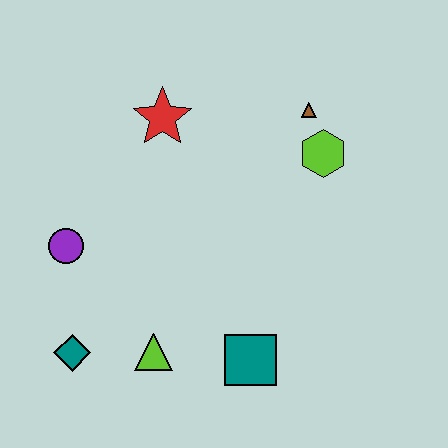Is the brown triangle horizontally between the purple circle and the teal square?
No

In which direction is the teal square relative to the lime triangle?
The teal square is to the right of the lime triangle.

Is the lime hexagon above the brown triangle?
No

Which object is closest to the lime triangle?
The teal diamond is closest to the lime triangle.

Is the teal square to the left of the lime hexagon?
Yes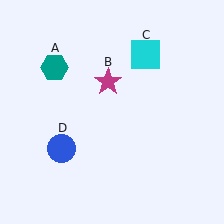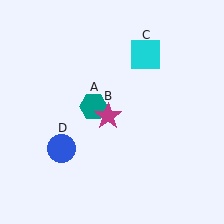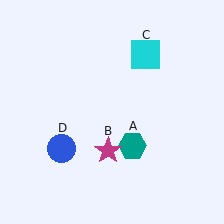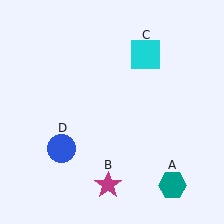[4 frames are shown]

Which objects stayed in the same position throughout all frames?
Cyan square (object C) and blue circle (object D) remained stationary.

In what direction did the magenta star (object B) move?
The magenta star (object B) moved down.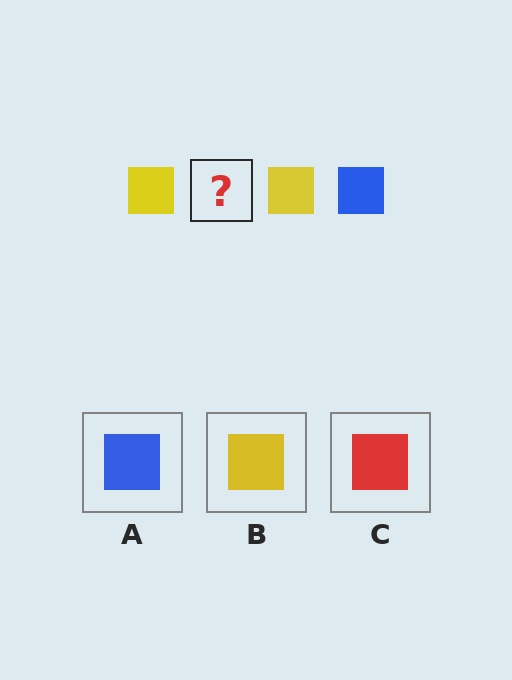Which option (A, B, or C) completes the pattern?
A.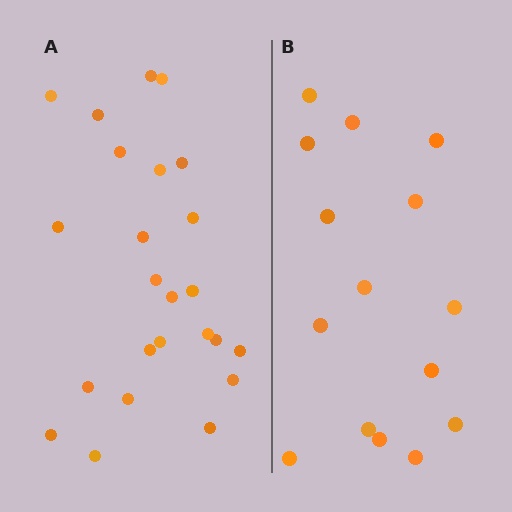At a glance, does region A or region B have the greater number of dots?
Region A (the left region) has more dots.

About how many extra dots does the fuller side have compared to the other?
Region A has roughly 8 or so more dots than region B.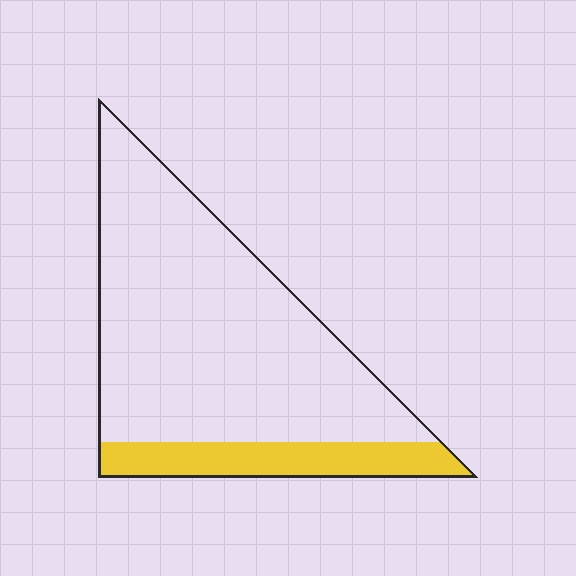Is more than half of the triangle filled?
No.